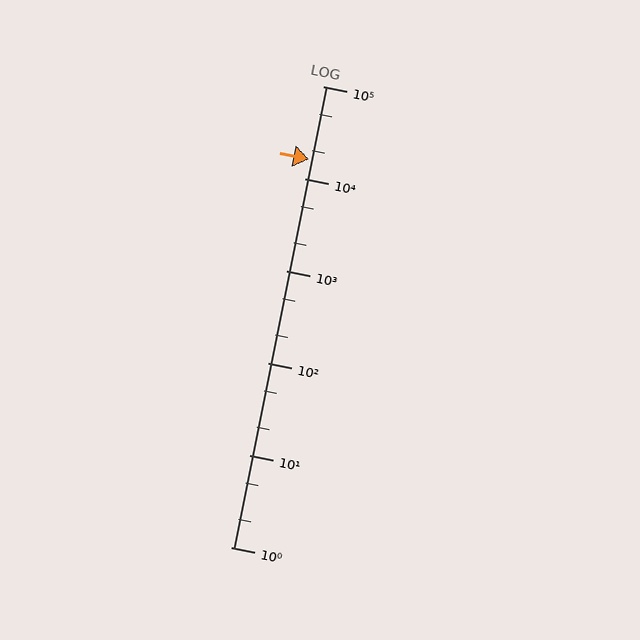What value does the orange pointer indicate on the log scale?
The pointer indicates approximately 16000.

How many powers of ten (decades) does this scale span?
The scale spans 5 decades, from 1 to 100000.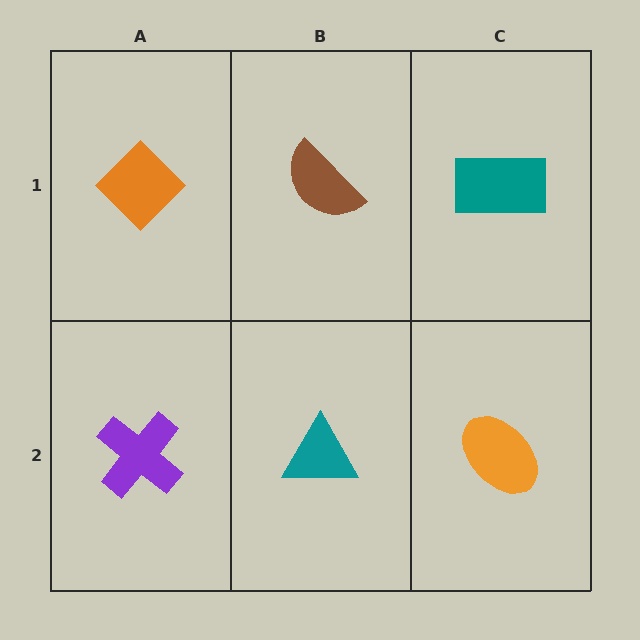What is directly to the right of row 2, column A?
A teal triangle.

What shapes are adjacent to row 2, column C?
A teal rectangle (row 1, column C), a teal triangle (row 2, column B).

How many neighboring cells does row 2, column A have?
2.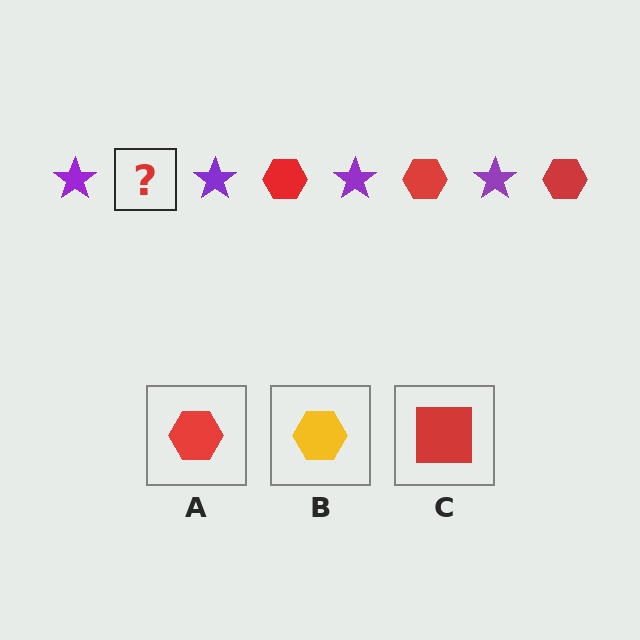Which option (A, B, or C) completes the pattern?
A.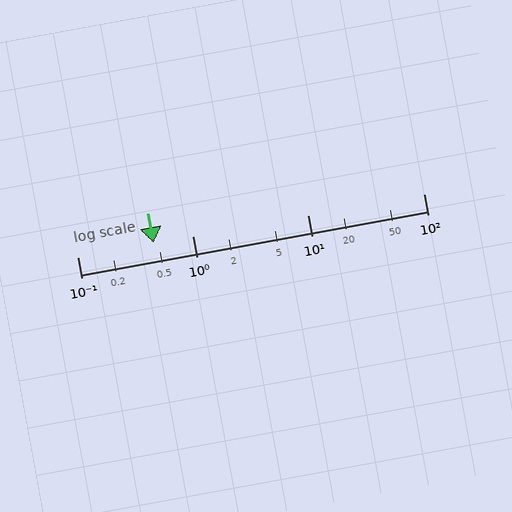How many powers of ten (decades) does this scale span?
The scale spans 3 decades, from 0.1 to 100.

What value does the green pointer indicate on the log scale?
The pointer indicates approximately 0.46.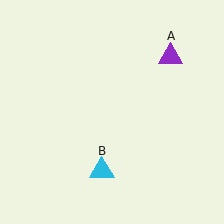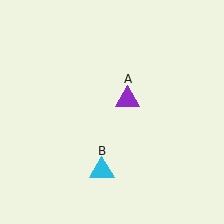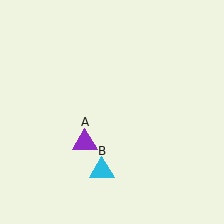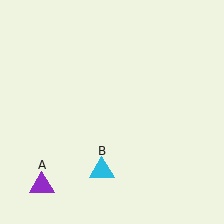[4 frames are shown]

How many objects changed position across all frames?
1 object changed position: purple triangle (object A).